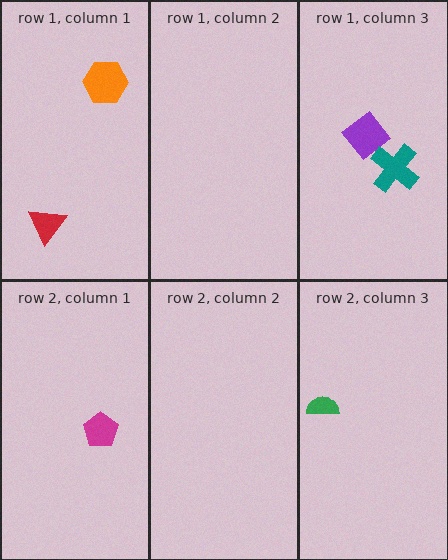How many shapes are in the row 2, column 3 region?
1.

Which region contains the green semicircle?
The row 2, column 3 region.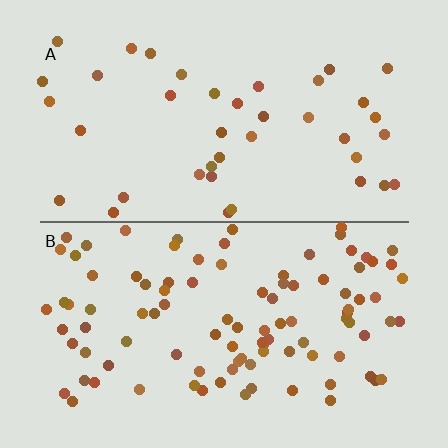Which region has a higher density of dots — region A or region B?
B (the bottom).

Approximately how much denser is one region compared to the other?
Approximately 2.5× — region B over region A.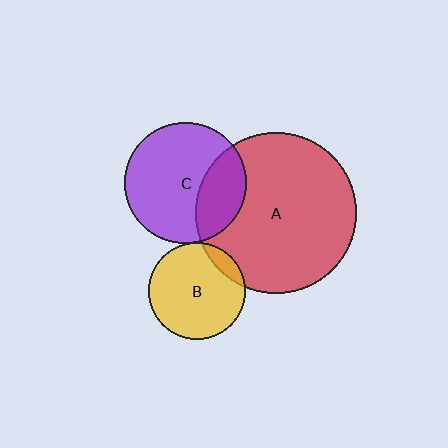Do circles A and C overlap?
Yes.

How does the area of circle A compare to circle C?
Approximately 1.8 times.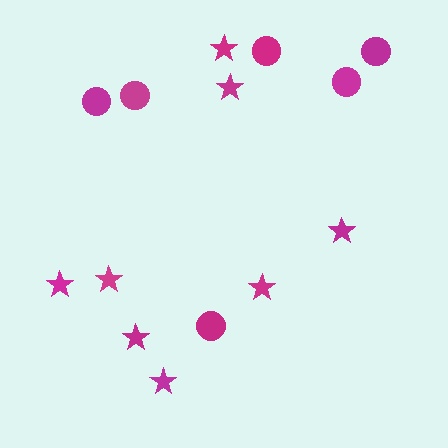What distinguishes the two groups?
There are 2 groups: one group of circles (6) and one group of stars (8).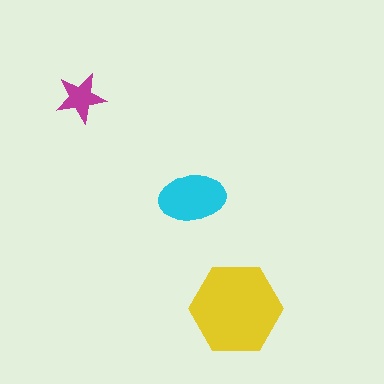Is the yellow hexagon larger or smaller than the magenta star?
Larger.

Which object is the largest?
The yellow hexagon.